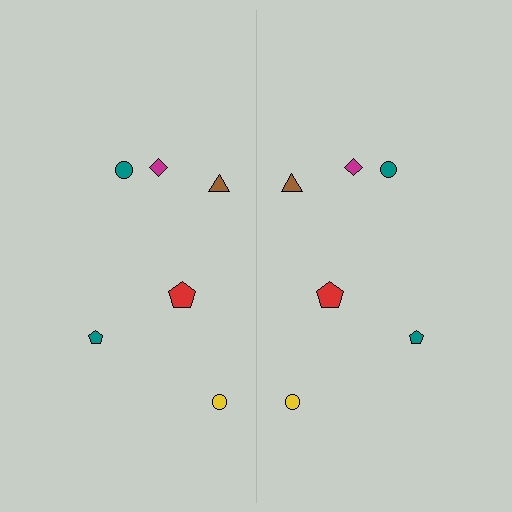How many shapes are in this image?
There are 12 shapes in this image.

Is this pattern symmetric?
Yes, this pattern has bilateral (reflection) symmetry.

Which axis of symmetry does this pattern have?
The pattern has a vertical axis of symmetry running through the center of the image.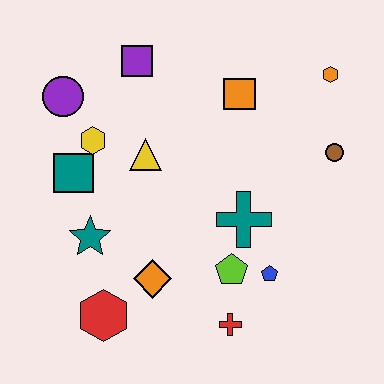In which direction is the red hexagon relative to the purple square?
The red hexagon is below the purple square.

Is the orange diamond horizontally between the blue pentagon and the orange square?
No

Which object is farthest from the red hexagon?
The orange hexagon is farthest from the red hexagon.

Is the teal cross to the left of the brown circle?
Yes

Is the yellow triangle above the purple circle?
No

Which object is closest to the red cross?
The lime pentagon is closest to the red cross.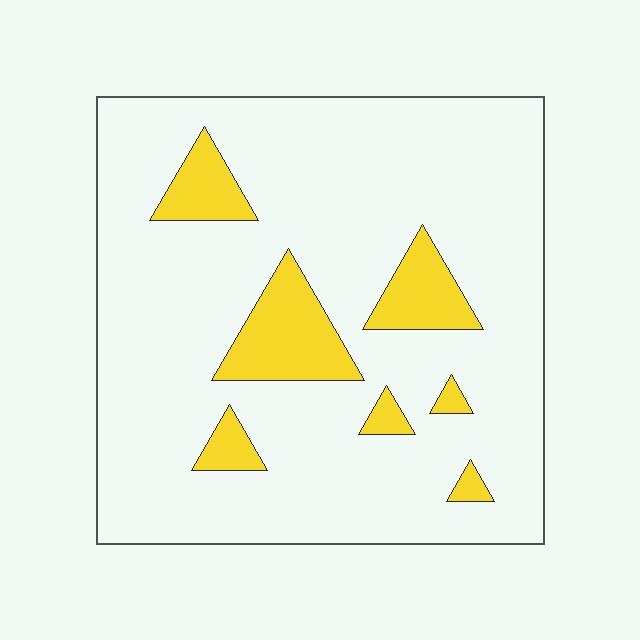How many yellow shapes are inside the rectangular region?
7.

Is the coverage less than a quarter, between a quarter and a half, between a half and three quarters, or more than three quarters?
Less than a quarter.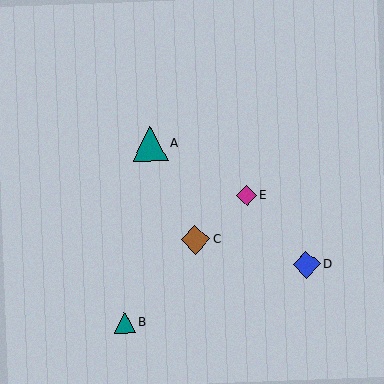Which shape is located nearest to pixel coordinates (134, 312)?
The teal triangle (labeled B) at (125, 323) is nearest to that location.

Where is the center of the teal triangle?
The center of the teal triangle is at (125, 323).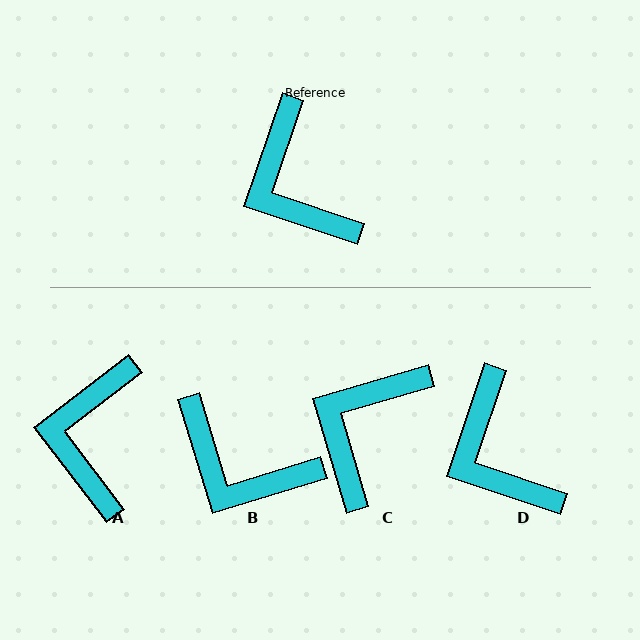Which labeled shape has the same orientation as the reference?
D.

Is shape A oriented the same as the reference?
No, it is off by about 34 degrees.